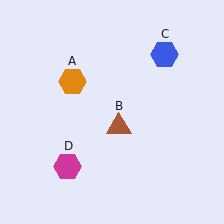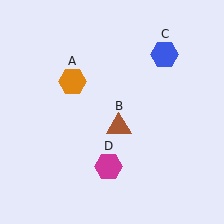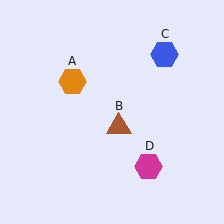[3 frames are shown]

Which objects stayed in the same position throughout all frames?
Orange hexagon (object A) and brown triangle (object B) and blue hexagon (object C) remained stationary.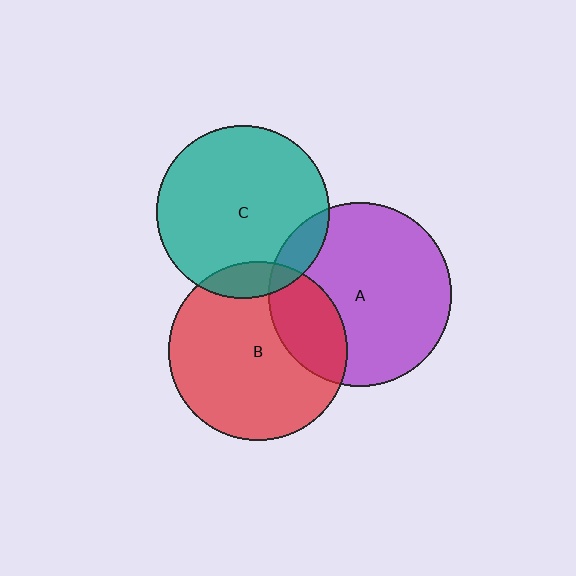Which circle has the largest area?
Circle A (purple).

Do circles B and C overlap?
Yes.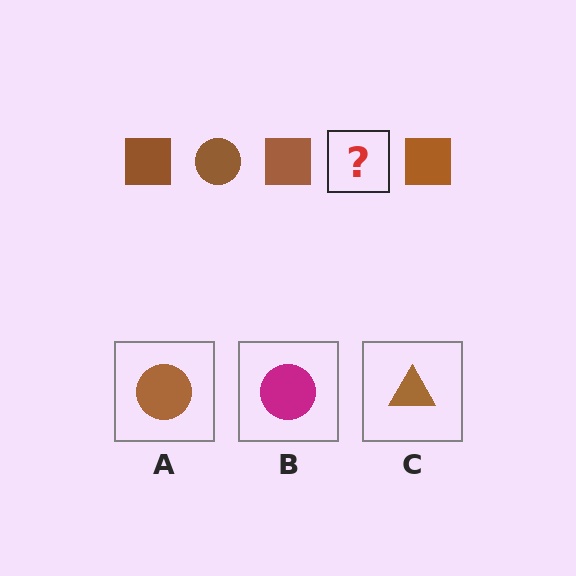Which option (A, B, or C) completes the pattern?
A.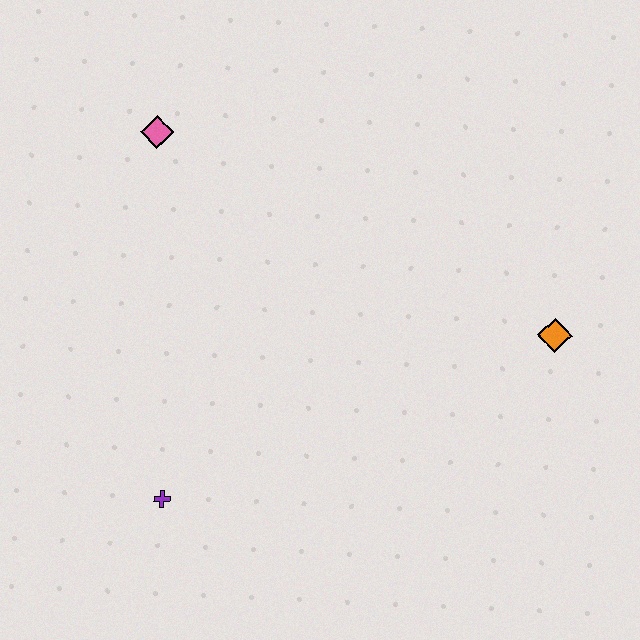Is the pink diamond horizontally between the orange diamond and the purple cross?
No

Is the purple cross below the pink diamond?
Yes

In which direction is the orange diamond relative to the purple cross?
The orange diamond is to the right of the purple cross.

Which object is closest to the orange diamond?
The purple cross is closest to the orange diamond.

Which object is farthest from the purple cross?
The orange diamond is farthest from the purple cross.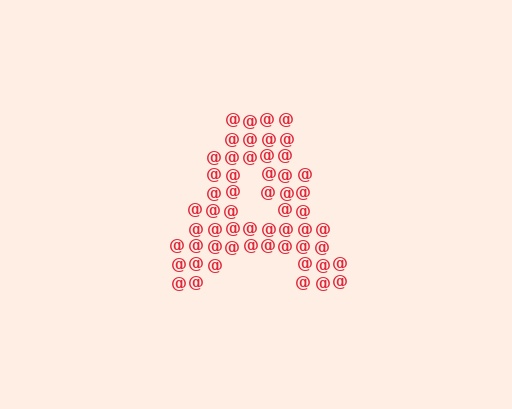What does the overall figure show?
The overall figure shows the letter A.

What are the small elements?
The small elements are at signs.